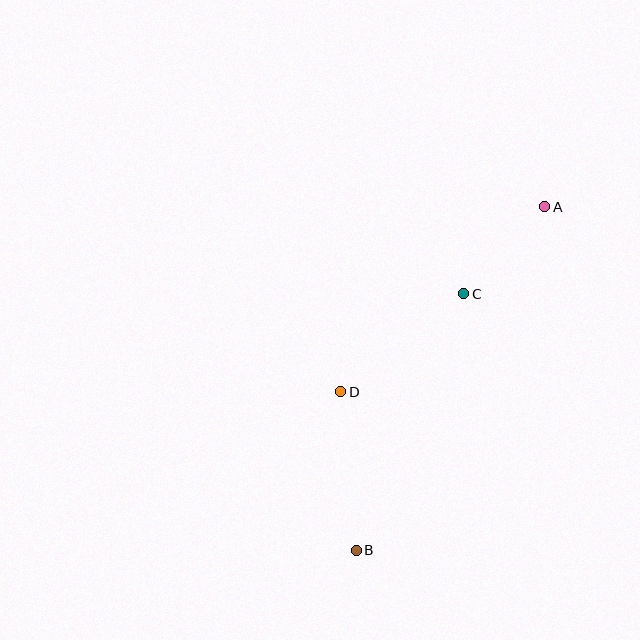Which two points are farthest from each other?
Points A and B are farthest from each other.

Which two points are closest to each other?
Points A and C are closest to each other.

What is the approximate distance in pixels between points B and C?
The distance between B and C is approximately 278 pixels.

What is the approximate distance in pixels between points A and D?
The distance between A and D is approximately 275 pixels.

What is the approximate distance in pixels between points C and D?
The distance between C and D is approximately 157 pixels.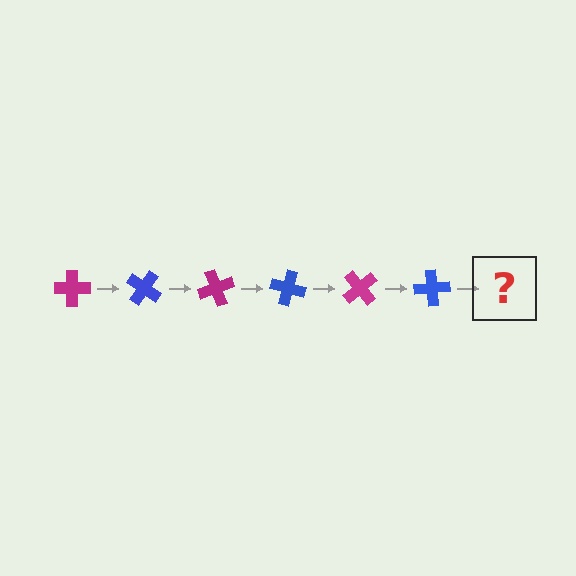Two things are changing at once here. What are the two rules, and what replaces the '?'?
The two rules are that it rotates 35 degrees each step and the color cycles through magenta and blue. The '?' should be a magenta cross, rotated 210 degrees from the start.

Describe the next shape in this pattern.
It should be a magenta cross, rotated 210 degrees from the start.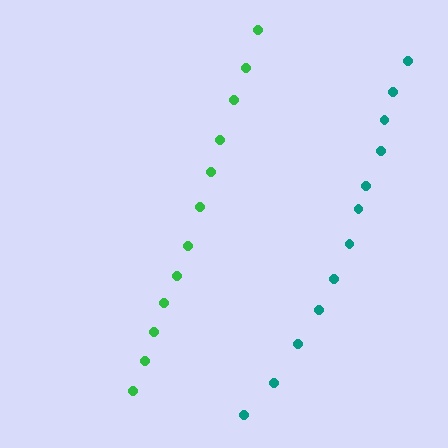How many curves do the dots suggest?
There are 2 distinct paths.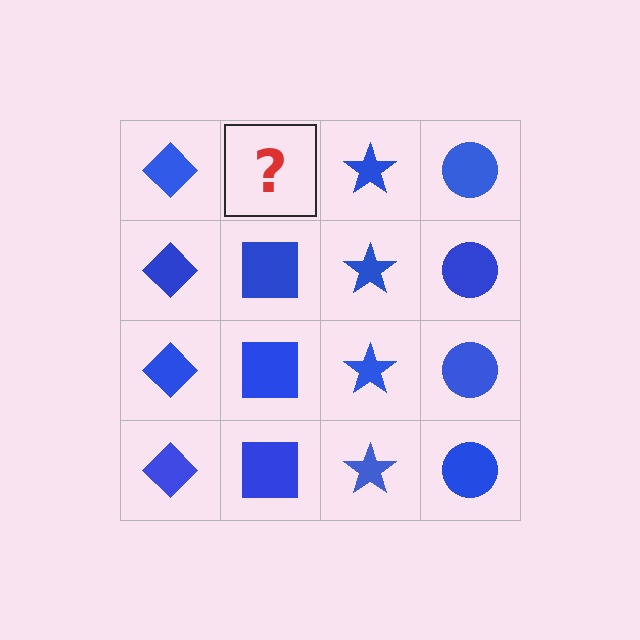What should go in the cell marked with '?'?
The missing cell should contain a blue square.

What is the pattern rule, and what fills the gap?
The rule is that each column has a consistent shape. The gap should be filled with a blue square.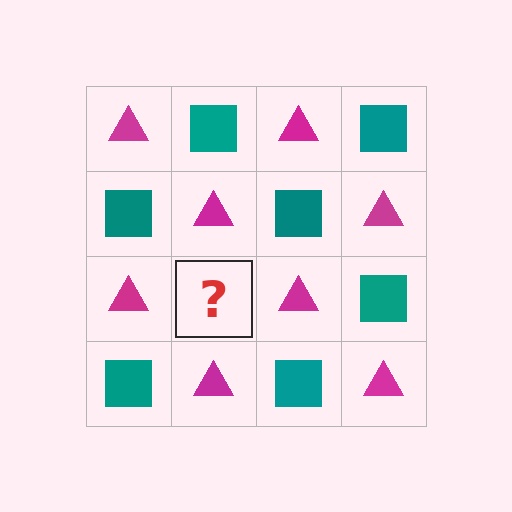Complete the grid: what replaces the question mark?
The question mark should be replaced with a teal square.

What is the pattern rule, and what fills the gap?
The rule is that it alternates magenta triangle and teal square in a checkerboard pattern. The gap should be filled with a teal square.